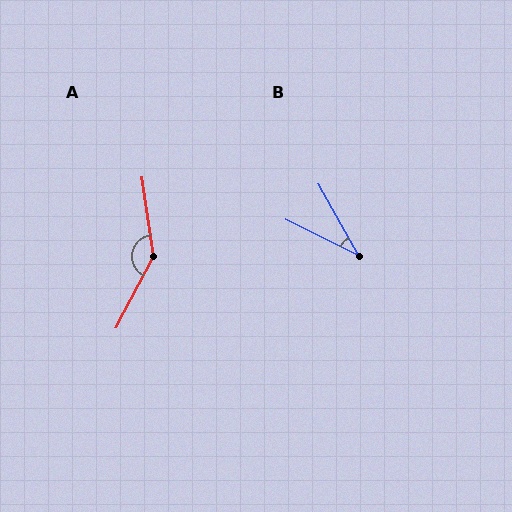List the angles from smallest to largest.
B (34°), A (144°).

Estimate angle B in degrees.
Approximately 34 degrees.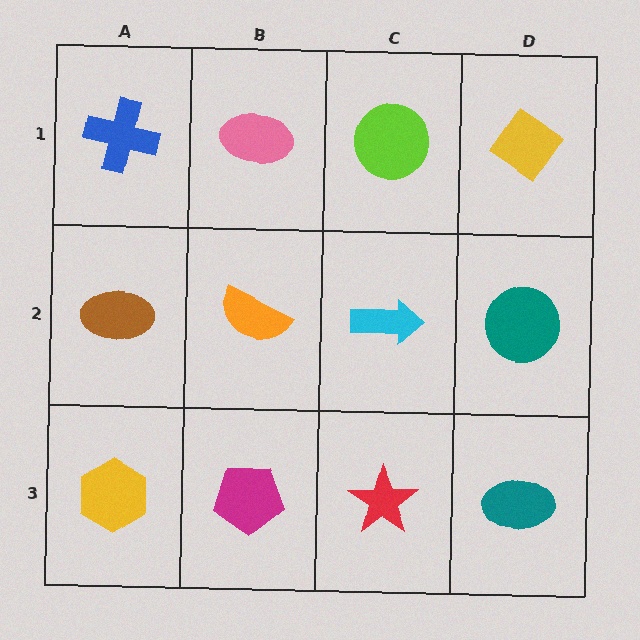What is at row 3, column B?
A magenta pentagon.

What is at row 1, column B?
A pink ellipse.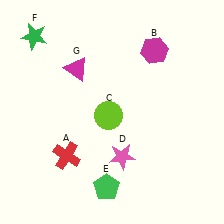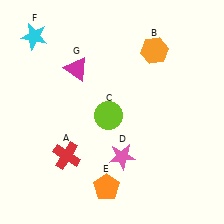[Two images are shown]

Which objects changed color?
B changed from magenta to orange. E changed from green to orange. F changed from green to cyan.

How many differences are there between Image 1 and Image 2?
There are 3 differences between the two images.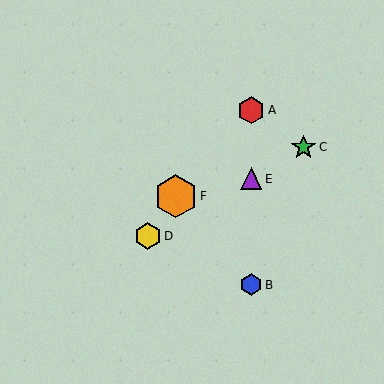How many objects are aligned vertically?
3 objects (A, B, E) are aligned vertically.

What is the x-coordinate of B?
Object B is at x≈251.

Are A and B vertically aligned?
Yes, both are at x≈251.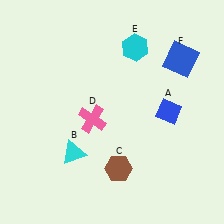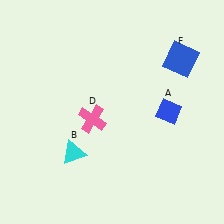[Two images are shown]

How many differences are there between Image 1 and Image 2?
There are 2 differences between the two images.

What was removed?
The cyan hexagon (E), the brown hexagon (C) were removed in Image 2.